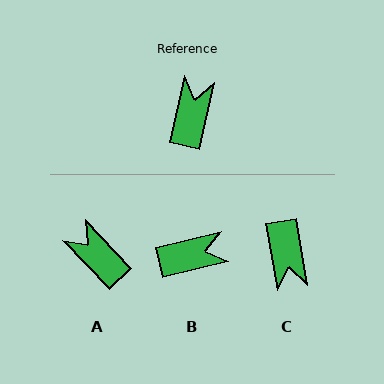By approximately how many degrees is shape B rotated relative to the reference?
Approximately 65 degrees clockwise.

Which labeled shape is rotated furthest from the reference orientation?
C, about 158 degrees away.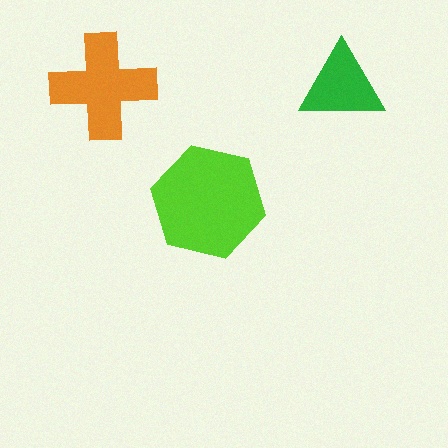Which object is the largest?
The lime hexagon.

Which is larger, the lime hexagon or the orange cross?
The lime hexagon.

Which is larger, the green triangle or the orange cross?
The orange cross.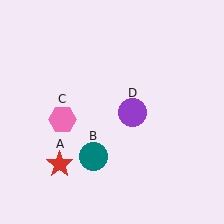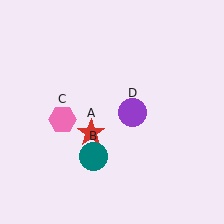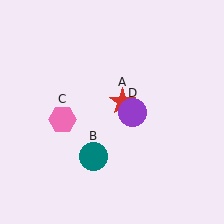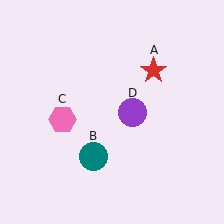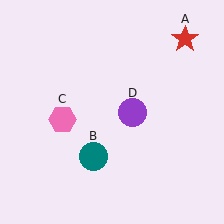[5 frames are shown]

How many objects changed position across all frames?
1 object changed position: red star (object A).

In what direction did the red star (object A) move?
The red star (object A) moved up and to the right.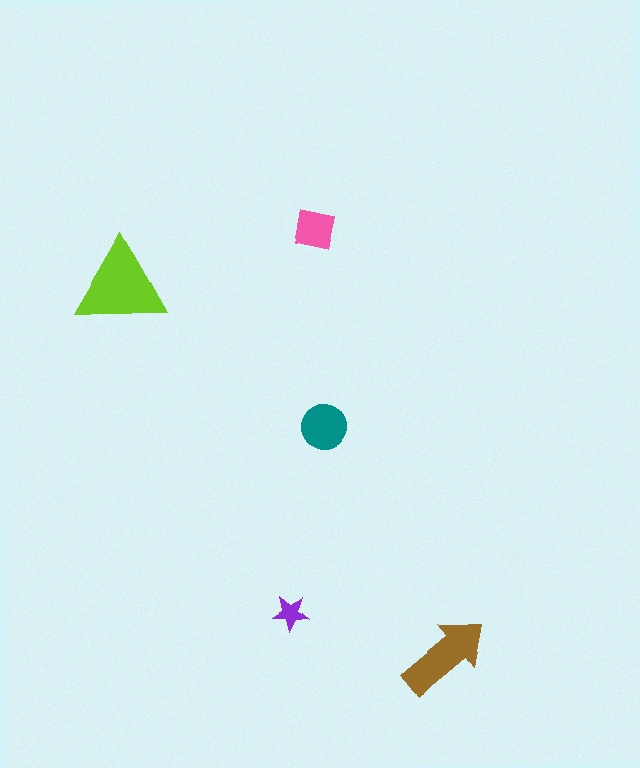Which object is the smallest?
The purple star.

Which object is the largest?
The lime triangle.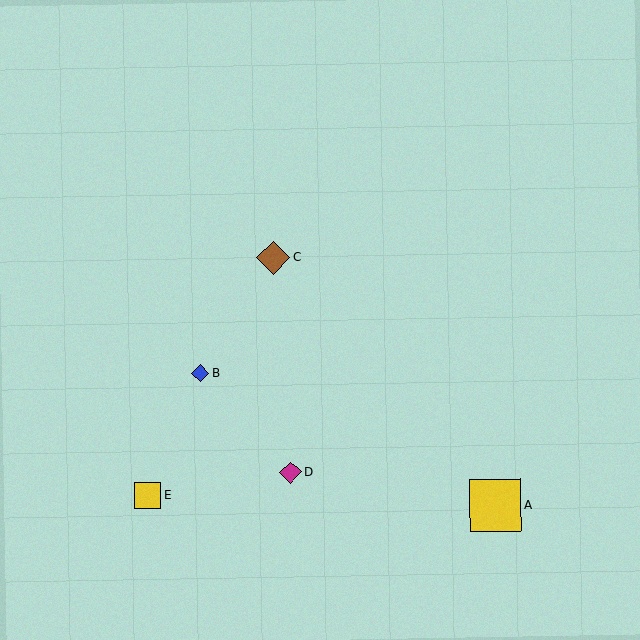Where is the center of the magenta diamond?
The center of the magenta diamond is at (290, 472).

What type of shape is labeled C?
Shape C is a brown diamond.